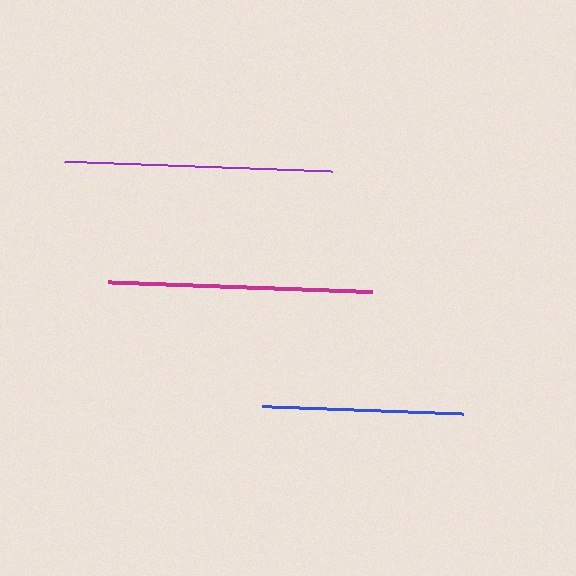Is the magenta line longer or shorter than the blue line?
The magenta line is longer than the blue line.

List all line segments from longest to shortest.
From longest to shortest: purple, magenta, blue.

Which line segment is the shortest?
The blue line is the shortest at approximately 202 pixels.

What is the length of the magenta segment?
The magenta segment is approximately 264 pixels long.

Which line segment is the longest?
The purple line is the longest at approximately 267 pixels.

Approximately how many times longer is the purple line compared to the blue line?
The purple line is approximately 1.3 times the length of the blue line.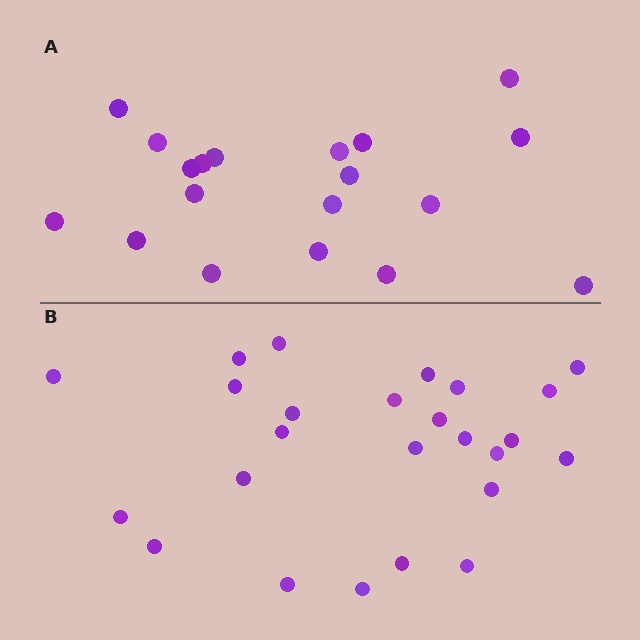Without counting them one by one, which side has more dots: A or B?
Region B (the bottom region) has more dots.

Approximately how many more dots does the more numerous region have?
Region B has about 6 more dots than region A.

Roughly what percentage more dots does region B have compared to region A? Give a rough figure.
About 30% more.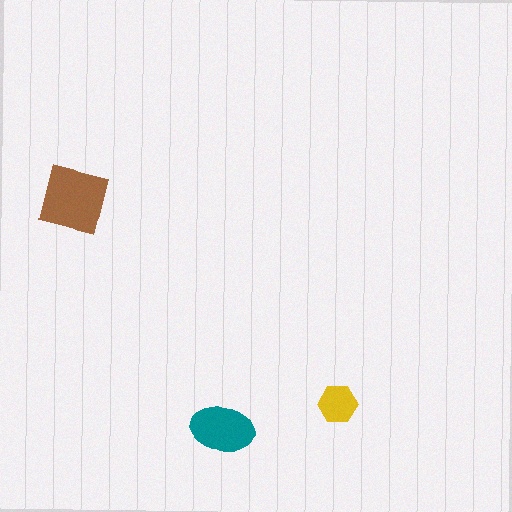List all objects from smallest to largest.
The yellow hexagon, the teal ellipse, the brown square.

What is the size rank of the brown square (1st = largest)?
1st.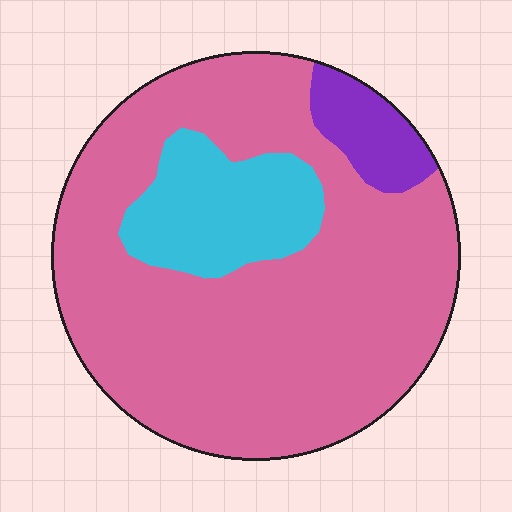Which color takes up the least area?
Purple, at roughly 5%.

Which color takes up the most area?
Pink, at roughly 75%.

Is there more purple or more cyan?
Cyan.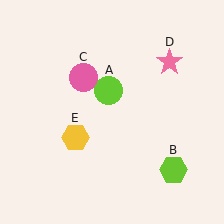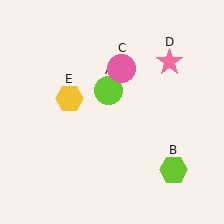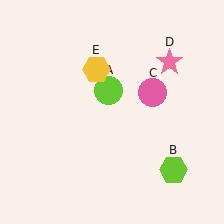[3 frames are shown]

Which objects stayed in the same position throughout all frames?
Lime circle (object A) and lime hexagon (object B) and pink star (object D) remained stationary.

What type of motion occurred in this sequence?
The pink circle (object C), yellow hexagon (object E) rotated clockwise around the center of the scene.